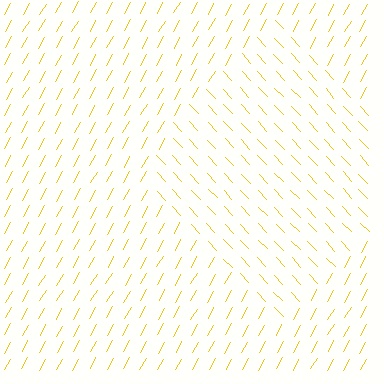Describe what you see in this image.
The image is filled with small yellow line segments. A diamond region in the image has lines oriented differently from the surrounding lines, creating a visible texture boundary.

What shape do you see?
I see a diamond.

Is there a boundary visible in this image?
Yes, there is a texture boundary formed by a change in line orientation.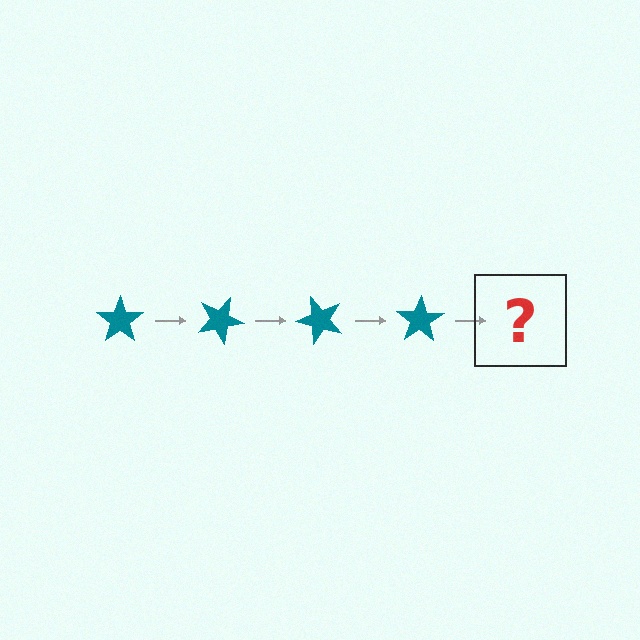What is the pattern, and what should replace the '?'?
The pattern is that the star rotates 25 degrees each step. The '?' should be a teal star rotated 100 degrees.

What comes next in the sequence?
The next element should be a teal star rotated 100 degrees.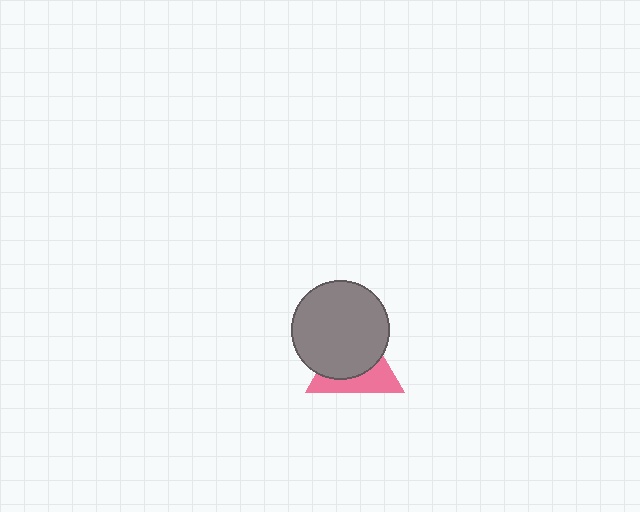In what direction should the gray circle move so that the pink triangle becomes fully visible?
The gray circle should move toward the upper-left. That is the shortest direction to clear the overlap and leave the pink triangle fully visible.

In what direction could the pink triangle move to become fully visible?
The pink triangle could move toward the lower-right. That would shift it out from behind the gray circle entirely.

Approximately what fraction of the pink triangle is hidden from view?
Roughly 59% of the pink triangle is hidden behind the gray circle.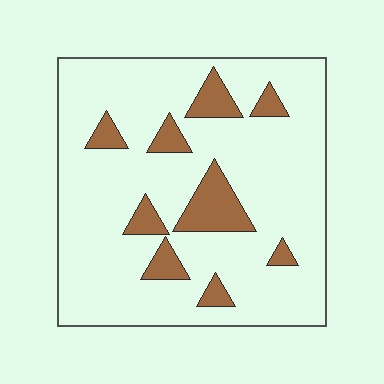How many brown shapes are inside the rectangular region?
9.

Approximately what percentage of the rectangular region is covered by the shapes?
Approximately 15%.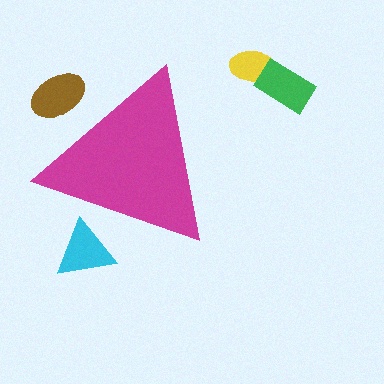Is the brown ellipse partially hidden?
Yes, the brown ellipse is partially hidden behind the magenta triangle.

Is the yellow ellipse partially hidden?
No, the yellow ellipse is fully visible.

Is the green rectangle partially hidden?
No, the green rectangle is fully visible.